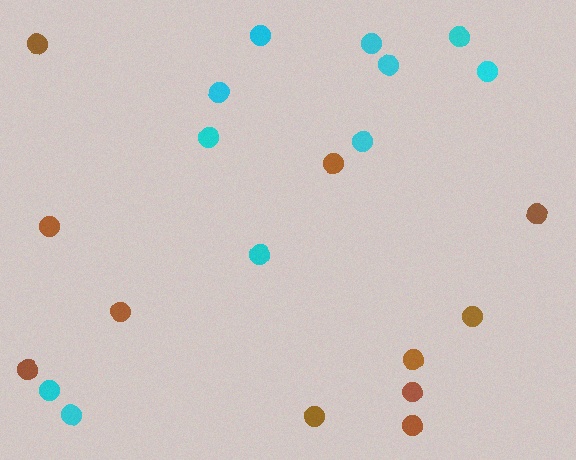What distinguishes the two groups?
There are 2 groups: one group of cyan circles (11) and one group of brown circles (11).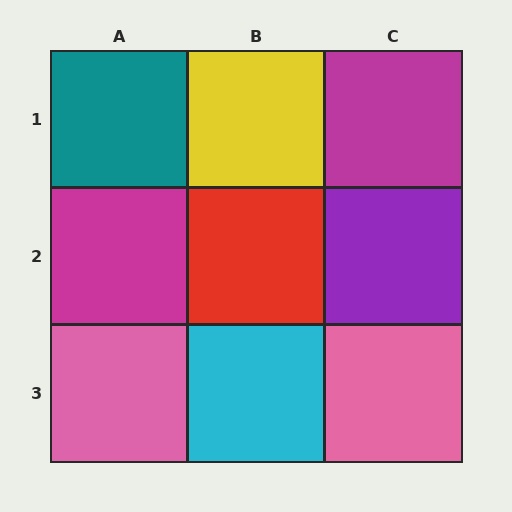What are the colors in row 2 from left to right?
Magenta, red, purple.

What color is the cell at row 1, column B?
Yellow.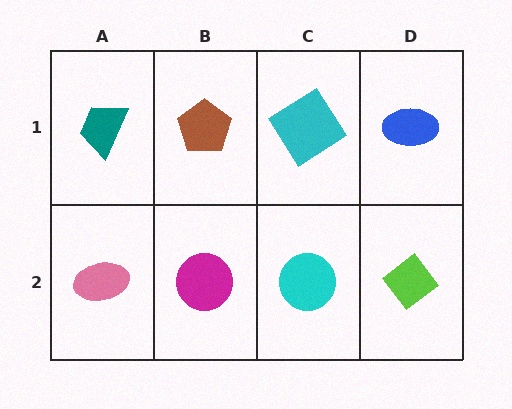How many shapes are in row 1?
4 shapes.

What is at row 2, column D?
A lime diamond.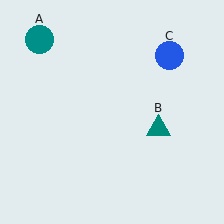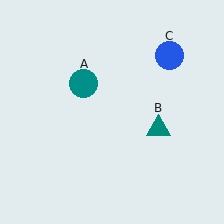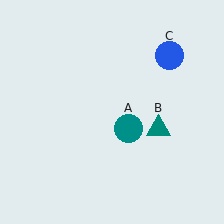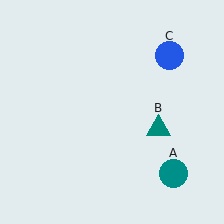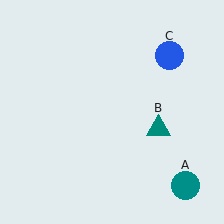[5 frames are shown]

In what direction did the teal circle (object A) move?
The teal circle (object A) moved down and to the right.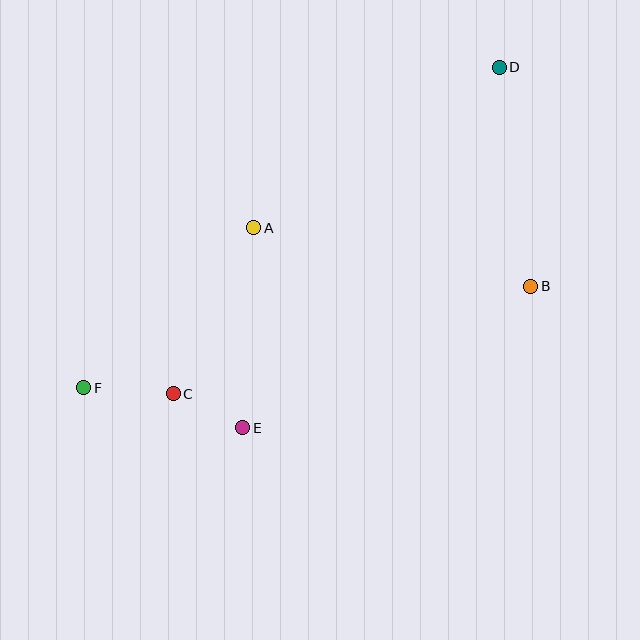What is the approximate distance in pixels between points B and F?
The distance between B and F is approximately 458 pixels.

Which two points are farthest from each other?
Points D and F are farthest from each other.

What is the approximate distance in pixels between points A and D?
The distance between A and D is approximately 293 pixels.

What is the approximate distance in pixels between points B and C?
The distance between B and C is approximately 373 pixels.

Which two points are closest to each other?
Points C and E are closest to each other.